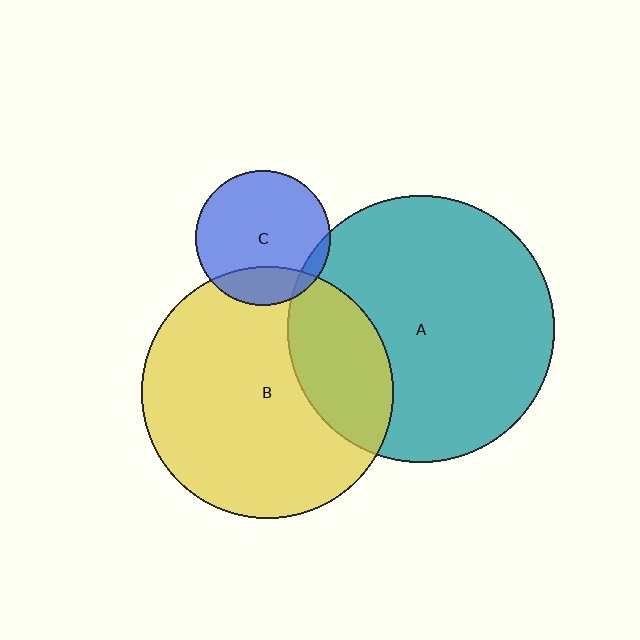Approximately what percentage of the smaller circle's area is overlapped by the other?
Approximately 25%.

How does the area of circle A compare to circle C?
Approximately 3.9 times.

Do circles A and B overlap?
Yes.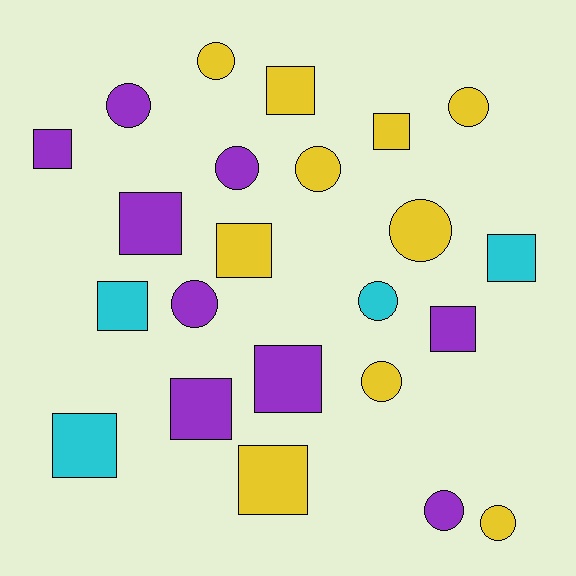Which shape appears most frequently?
Square, with 12 objects.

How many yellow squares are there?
There are 4 yellow squares.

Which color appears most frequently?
Yellow, with 10 objects.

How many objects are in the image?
There are 23 objects.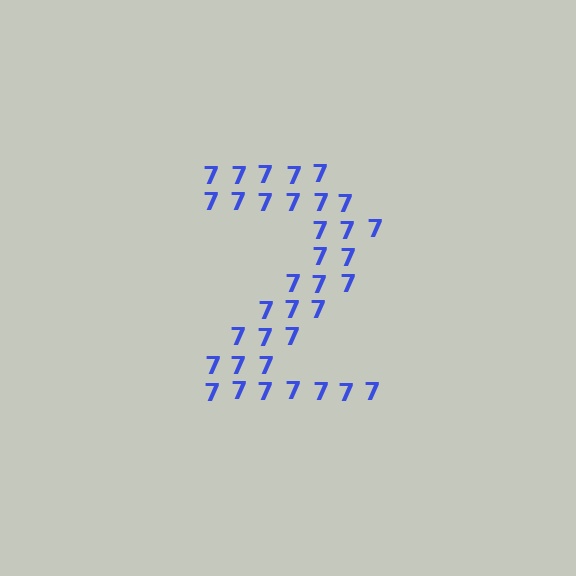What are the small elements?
The small elements are digit 7's.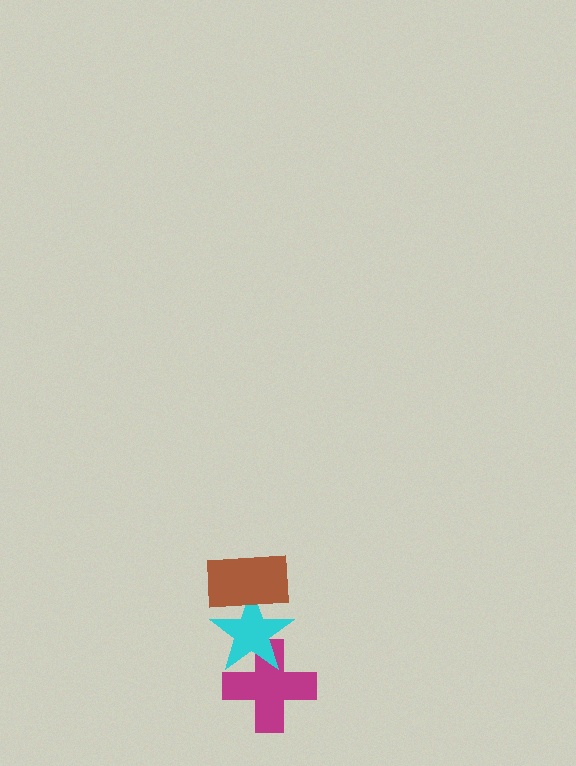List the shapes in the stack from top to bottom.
From top to bottom: the brown rectangle, the cyan star, the magenta cross.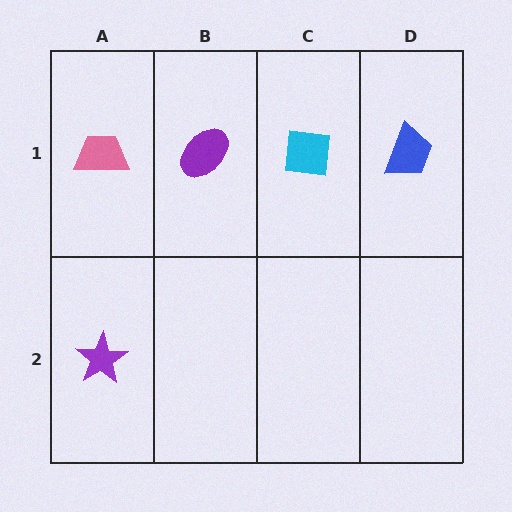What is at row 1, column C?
A cyan square.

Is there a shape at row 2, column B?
No, that cell is empty.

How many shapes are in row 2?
1 shape.